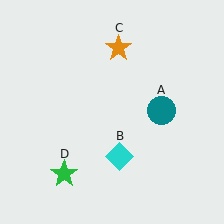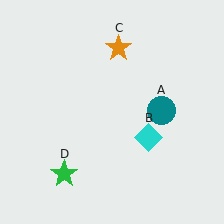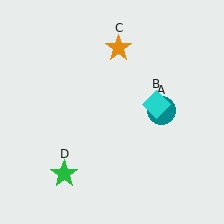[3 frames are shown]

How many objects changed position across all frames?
1 object changed position: cyan diamond (object B).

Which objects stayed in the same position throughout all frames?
Teal circle (object A) and orange star (object C) and green star (object D) remained stationary.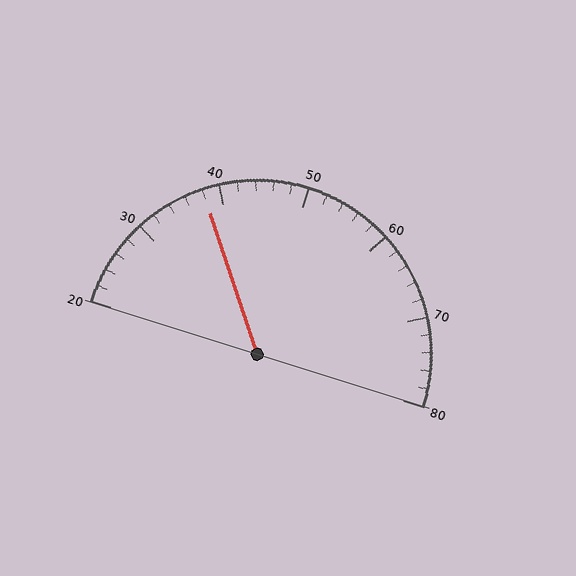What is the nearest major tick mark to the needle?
The nearest major tick mark is 40.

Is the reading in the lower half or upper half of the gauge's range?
The reading is in the lower half of the range (20 to 80).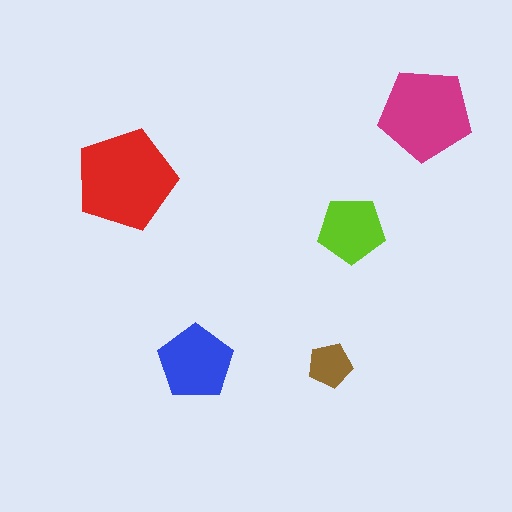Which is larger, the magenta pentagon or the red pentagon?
The red one.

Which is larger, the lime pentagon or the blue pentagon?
The blue one.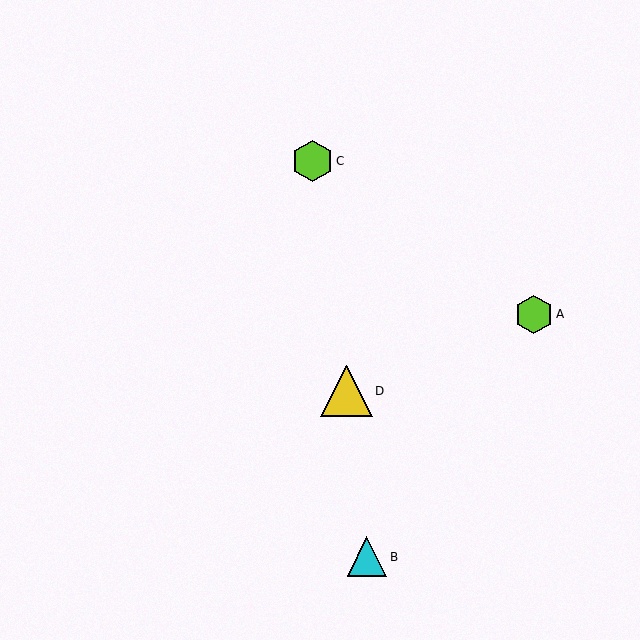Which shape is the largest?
The yellow triangle (labeled D) is the largest.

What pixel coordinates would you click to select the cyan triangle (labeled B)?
Click at (367, 557) to select the cyan triangle B.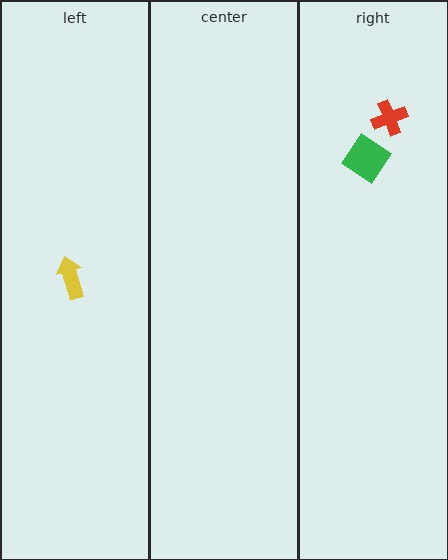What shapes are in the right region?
The green diamond, the red cross.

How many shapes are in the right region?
2.